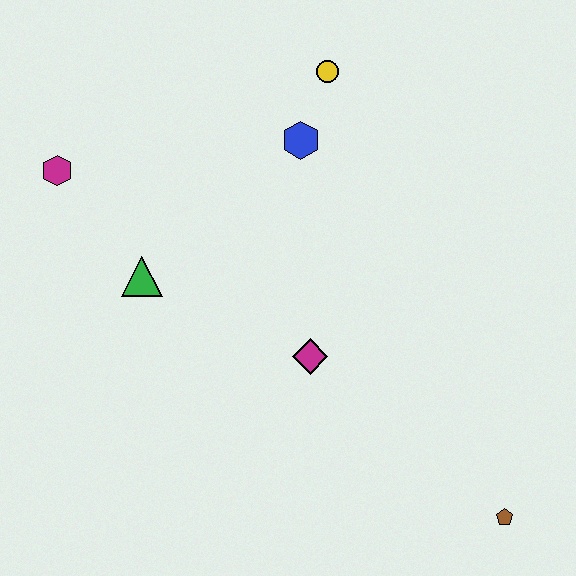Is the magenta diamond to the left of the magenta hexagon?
No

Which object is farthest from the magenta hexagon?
The brown pentagon is farthest from the magenta hexagon.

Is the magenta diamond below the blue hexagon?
Yes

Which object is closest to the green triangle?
The magenta hexagon is closest to the green triangle.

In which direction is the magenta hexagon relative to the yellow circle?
The magenta hexagon is to the left of the yellow circle.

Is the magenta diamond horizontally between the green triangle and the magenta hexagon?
No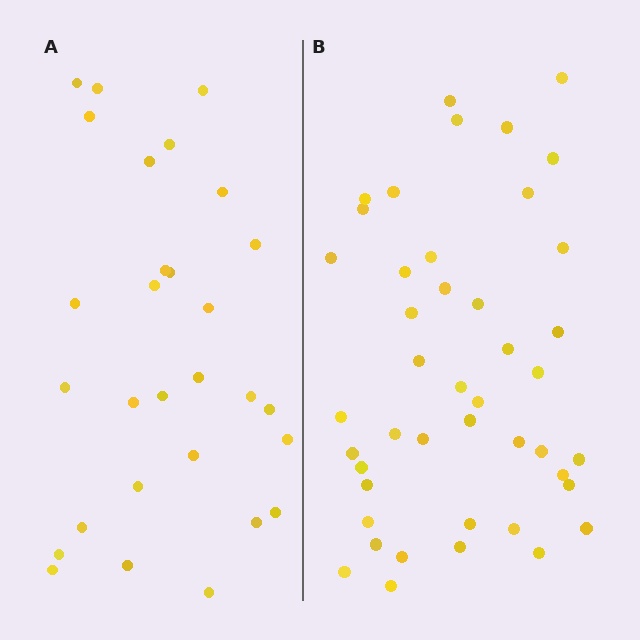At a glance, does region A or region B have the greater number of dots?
Region B (the right region) has more dots.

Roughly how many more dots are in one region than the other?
Region B has approximately 15 more dots than region A.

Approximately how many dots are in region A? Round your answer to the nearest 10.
About 30 dots. (The exact count is 29, which rounds to 30.)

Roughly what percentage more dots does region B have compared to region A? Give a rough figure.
About 50% more.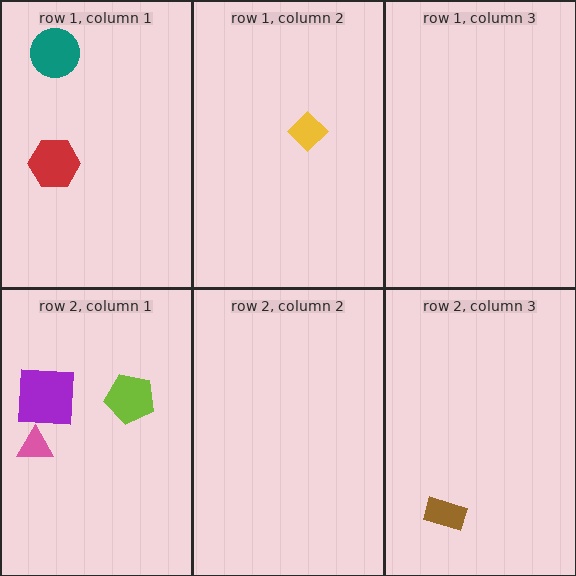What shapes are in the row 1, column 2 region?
The yellow diamond.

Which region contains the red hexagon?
The row 1, column 1 region.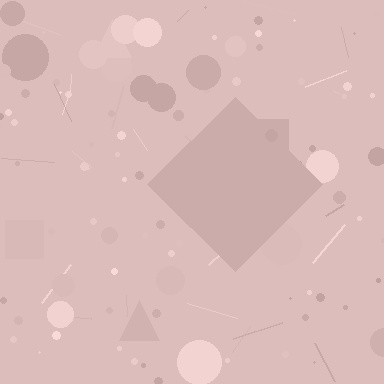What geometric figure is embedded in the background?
A diamond is embedded in the background.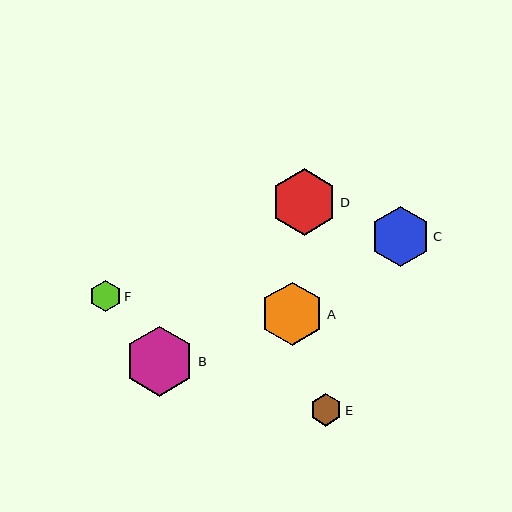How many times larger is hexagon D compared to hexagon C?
Hexagon D is approximately 1.1 times the size of hexagon C.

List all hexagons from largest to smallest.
From largest to smallest: B, D, A, C, E, F.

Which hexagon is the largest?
Hexagon B is the largest with a size of approximately 70 pixels.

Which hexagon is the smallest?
Hexagon F is the smallest with a size of approximately 32 pixels.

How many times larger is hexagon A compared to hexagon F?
Hexagon A is approximately 2.0 times the size of hexagon F.